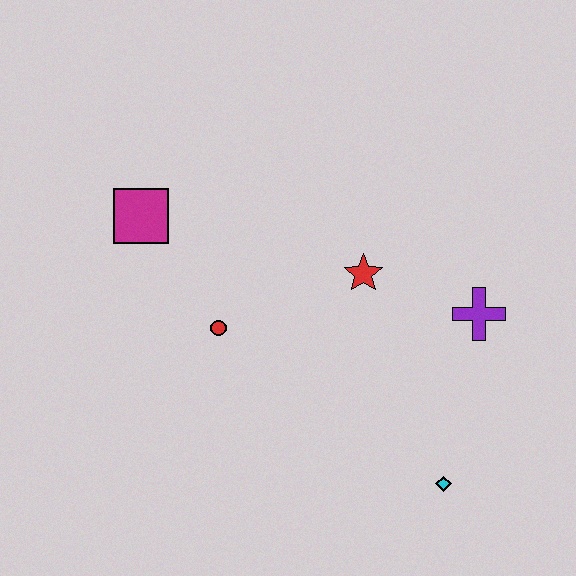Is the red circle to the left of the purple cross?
Yes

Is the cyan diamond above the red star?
No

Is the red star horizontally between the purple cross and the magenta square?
Yes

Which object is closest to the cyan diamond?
The purple cross is closest to the cyan diamond.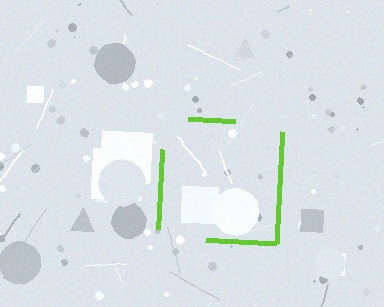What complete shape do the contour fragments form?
The contour fragments form a square.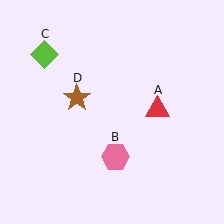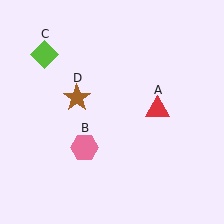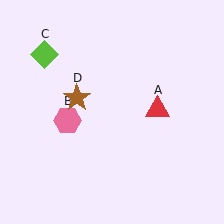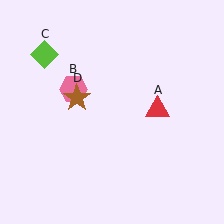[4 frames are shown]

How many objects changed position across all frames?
1 object changed position: pink hexagon (object B).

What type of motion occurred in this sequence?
The pink hexagon (object B) rotated clockwise around the center of the scene.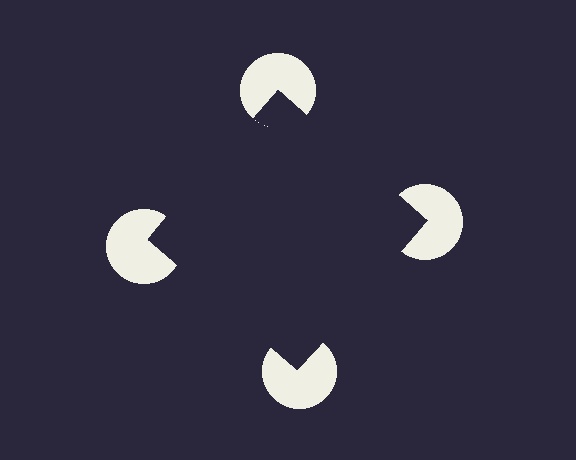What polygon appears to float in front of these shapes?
An illusory square — its edges are inferred from the aligned wedge cuts in the pac-man discs, not physically drawn.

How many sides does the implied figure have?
4 sides.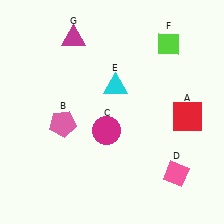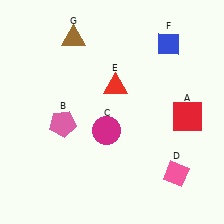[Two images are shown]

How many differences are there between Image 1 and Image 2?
There are 3 differences between the two images.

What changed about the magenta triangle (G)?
In Image 1, G is magenta. In Image 2, it changed to brown.